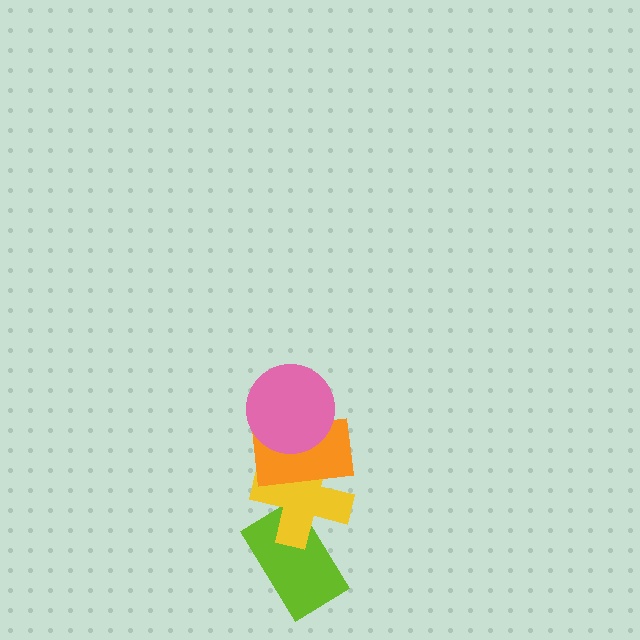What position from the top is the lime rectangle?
The lime rectangle is 4th from the top.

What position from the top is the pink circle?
The pink circle is 1st from the top.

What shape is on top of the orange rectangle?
The pink circle is on top of the orange rectangle.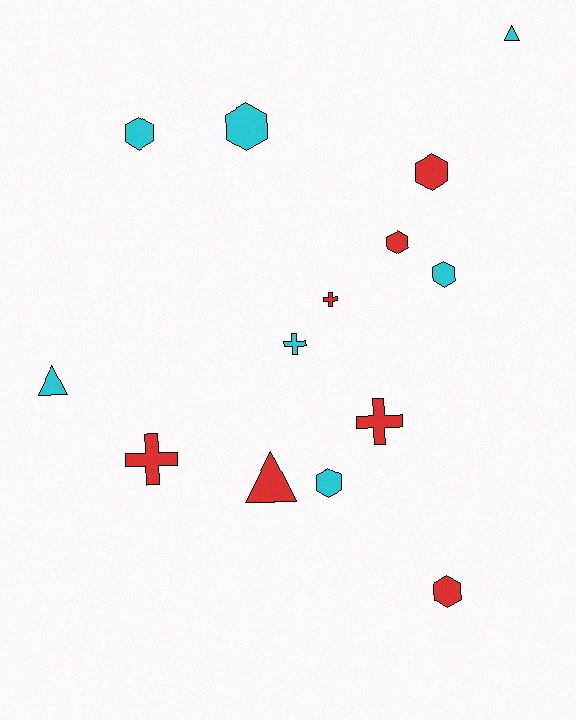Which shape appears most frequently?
Hexagon, with 7 objects.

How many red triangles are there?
There is 1 red triangle.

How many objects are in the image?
There are 14 objects.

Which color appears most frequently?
Cyan, with 7 objects.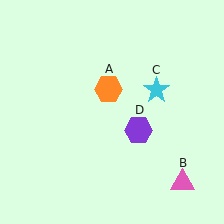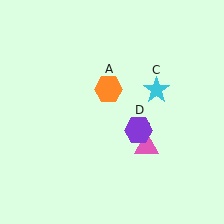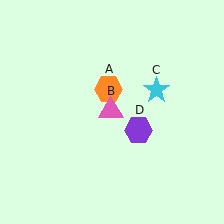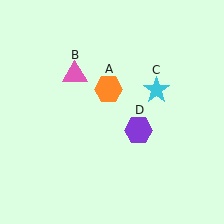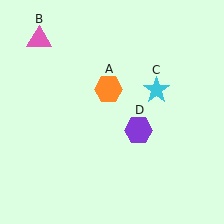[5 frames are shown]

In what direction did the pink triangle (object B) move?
The pink triangle (object B) moved up and to the left.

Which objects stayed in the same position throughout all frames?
Orange hexagon (object A) and cyan star (object C) and purple hexagon (object D) remained stationary.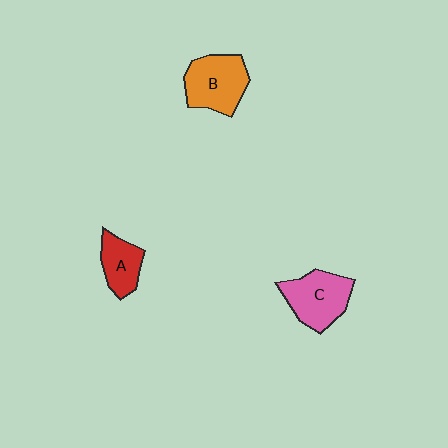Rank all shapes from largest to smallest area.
From largest to smallest: B (orange), C (pink), A (red).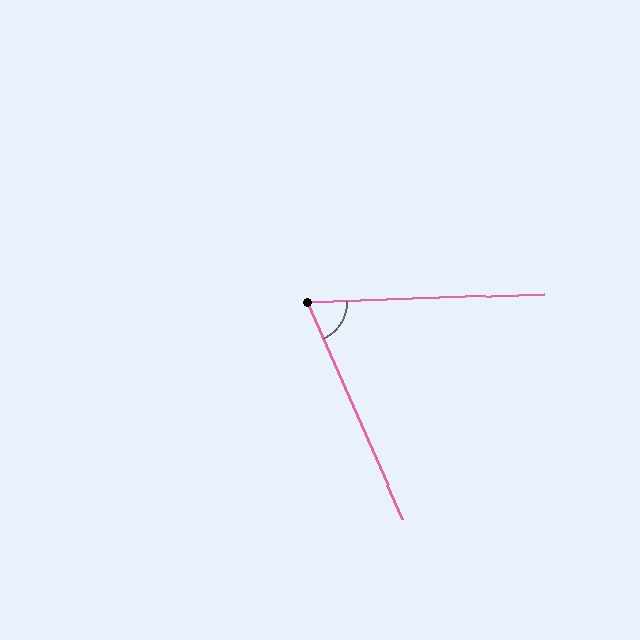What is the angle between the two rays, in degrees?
Approximately 68 degrees.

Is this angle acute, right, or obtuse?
It is acute.